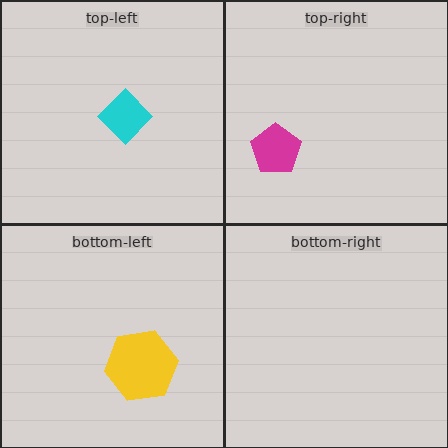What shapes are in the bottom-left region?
The yellow hexagon.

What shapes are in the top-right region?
The magenta pentagon.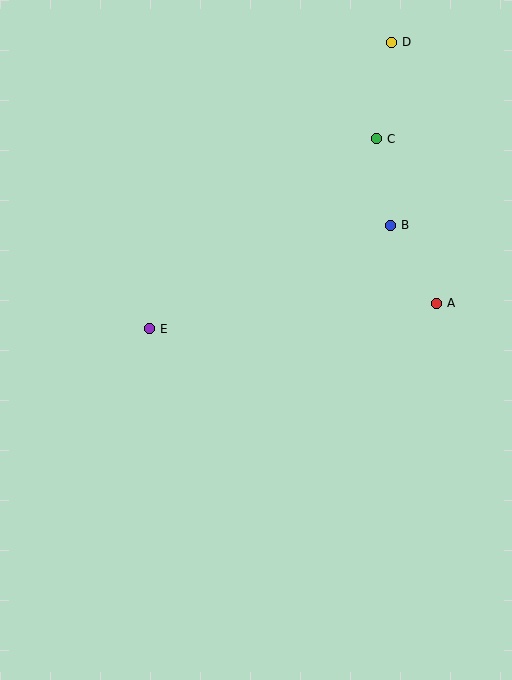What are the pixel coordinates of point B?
Point B is at (391, 225).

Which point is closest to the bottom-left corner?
Point E is closest to the bottom-left corner.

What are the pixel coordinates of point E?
Point E is at (150, 329).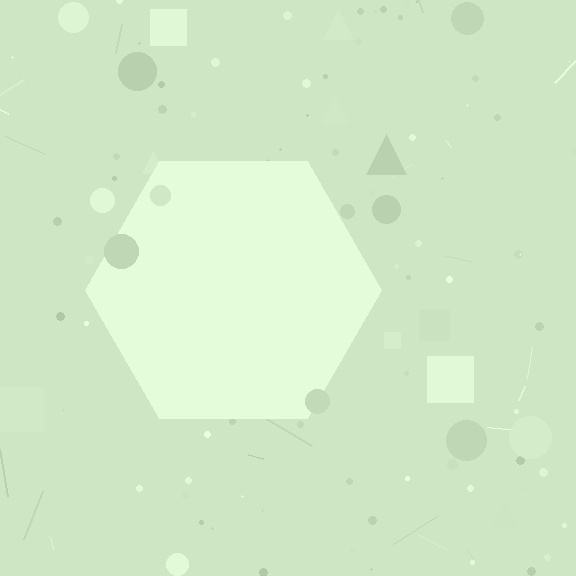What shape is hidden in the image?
A hexagon is hidden in the image.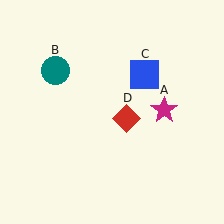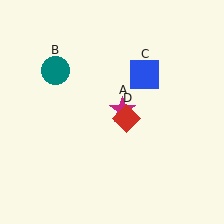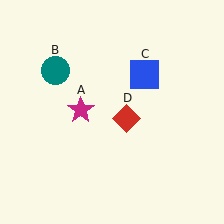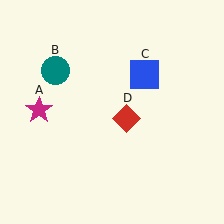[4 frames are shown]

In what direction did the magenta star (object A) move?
The magenta star (object A) moved left.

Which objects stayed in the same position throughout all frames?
Teal circle (object B) and blue square (object C) and red diamond (object D) remained stationary.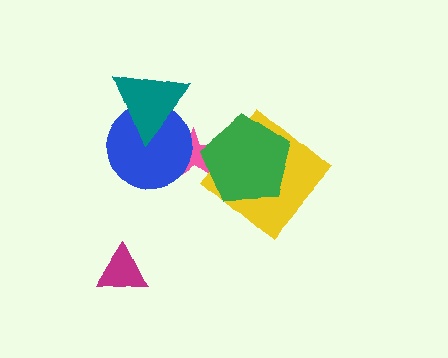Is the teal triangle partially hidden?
No, no other shape covers it.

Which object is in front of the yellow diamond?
The green pentagon is in front of the yellow diamond.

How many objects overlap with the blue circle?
2 objects overlap with the blue circle.